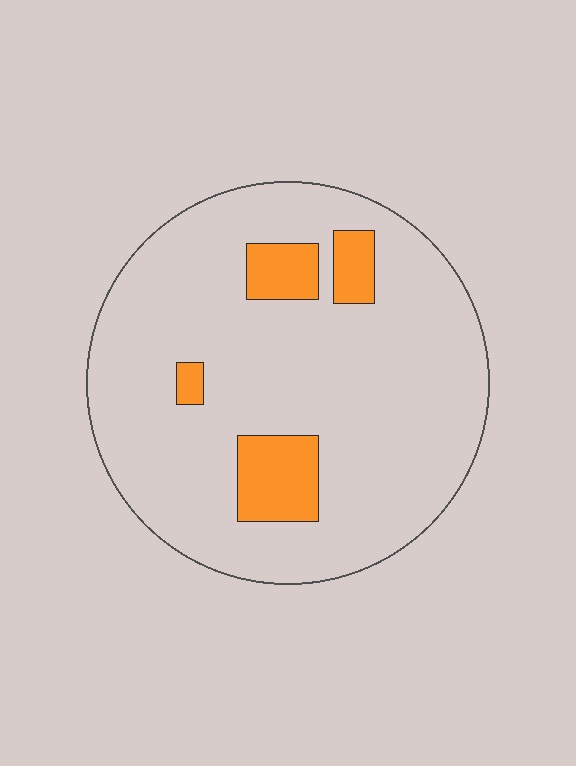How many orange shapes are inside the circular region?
4.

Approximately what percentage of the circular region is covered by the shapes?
Approximately 10%.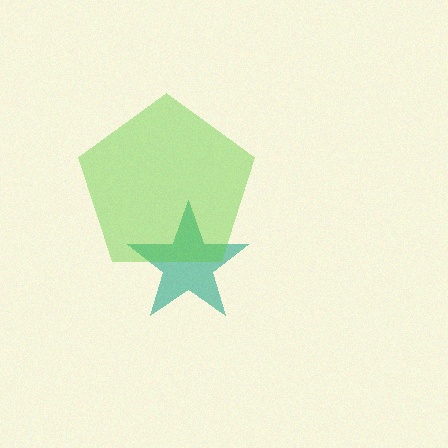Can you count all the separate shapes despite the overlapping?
Yes, there are 2 separate shapes.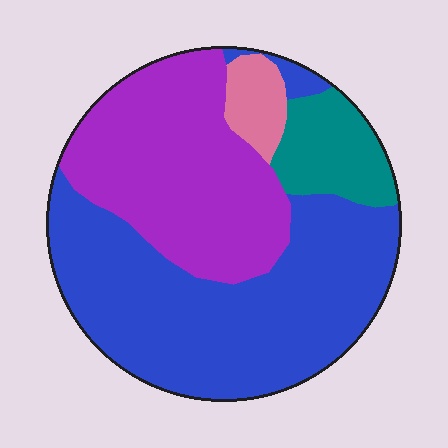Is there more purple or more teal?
Purple.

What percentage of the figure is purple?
Purple covers 34% of the figure.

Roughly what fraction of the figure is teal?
Teal takes up less than a quarter of the figure.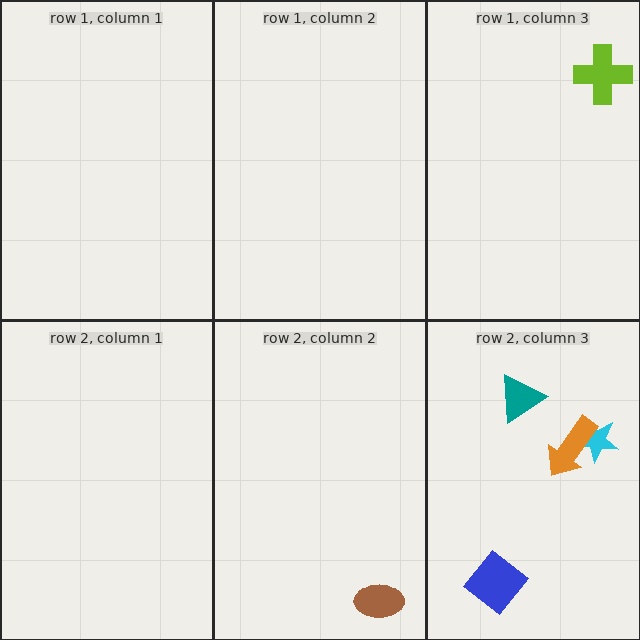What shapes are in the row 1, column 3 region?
The lime cross.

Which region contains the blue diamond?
The row 2, column 3 region.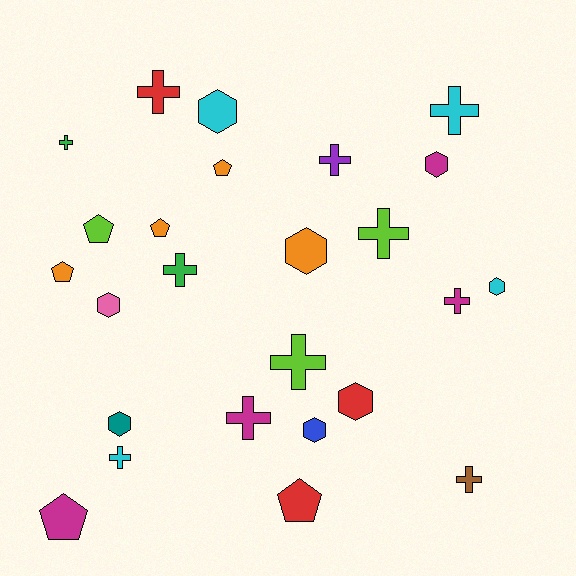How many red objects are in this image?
There are 3 red objects.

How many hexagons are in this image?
There are 8 hexagons.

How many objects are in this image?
There are 25 objects.